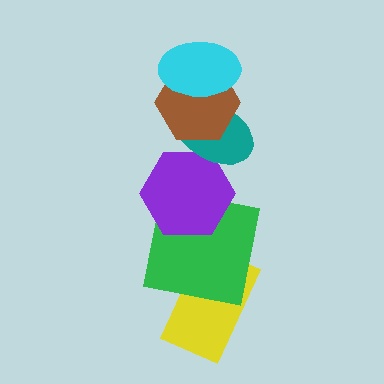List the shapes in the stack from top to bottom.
From top to bottom: the cyan ellipse, the brown hexagon, the teal ellipse, the purple hexagon, the green square, the yellow rectangle.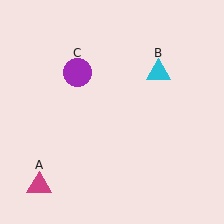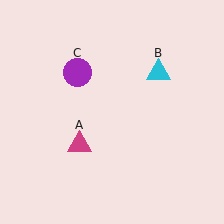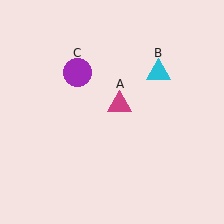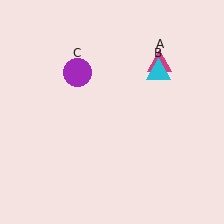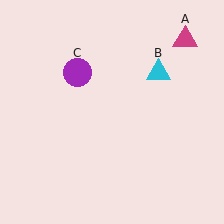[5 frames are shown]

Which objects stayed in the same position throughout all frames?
Cyan triangle (object B) and purple circle (object C) remained stationary.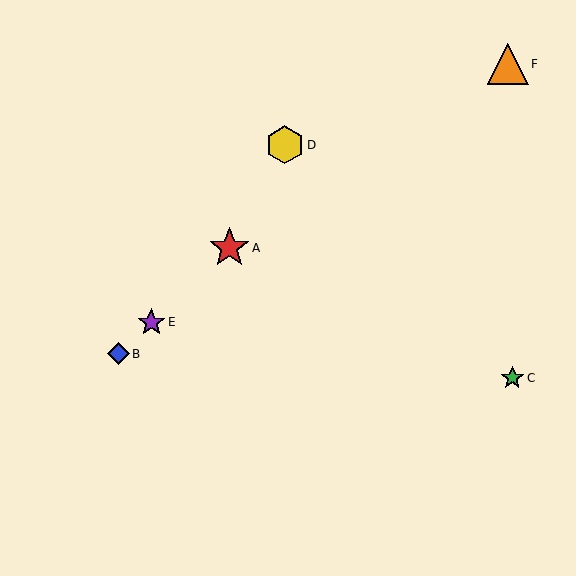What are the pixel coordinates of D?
Object D is at (285, 145).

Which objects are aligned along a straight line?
Objects A, B, E are aligned along a straight line.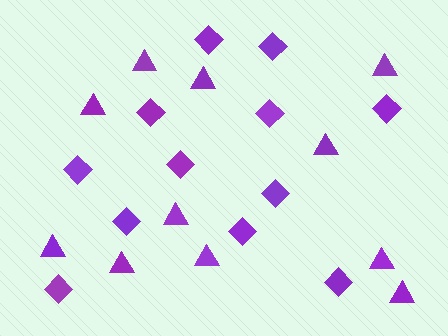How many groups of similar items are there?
There are 2 groups: one group of triangles (11) and one group of diamonds (12).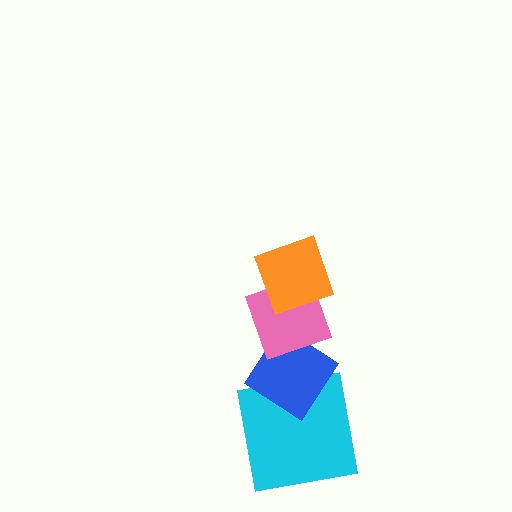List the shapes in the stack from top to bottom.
From top to bottom: the orange diamond, the pink diamond, the blue diamond, the cyan square.